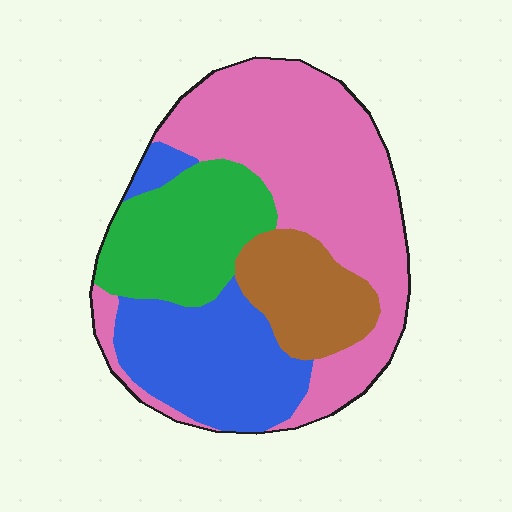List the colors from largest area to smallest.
From largest to smallest: pink, blue, green, brown.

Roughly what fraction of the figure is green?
Green takes up about one fifth (1/5) of the figure.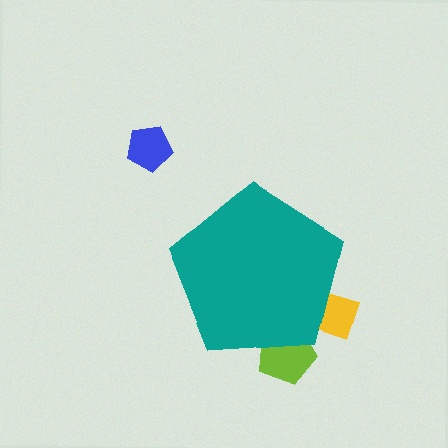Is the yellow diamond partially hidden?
Yes, the yellow diamond is partially hidden behind the teal pentagon.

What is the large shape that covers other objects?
A teal pentagon.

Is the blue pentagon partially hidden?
No, the blue pentagon is fully visible.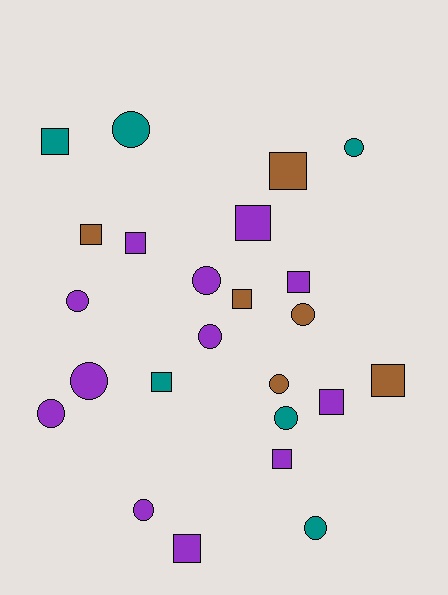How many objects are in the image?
There are 24 objects.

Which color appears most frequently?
Purple, with 12 objects.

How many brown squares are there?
There are 4 brown squares.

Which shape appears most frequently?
Square, with 12 objects.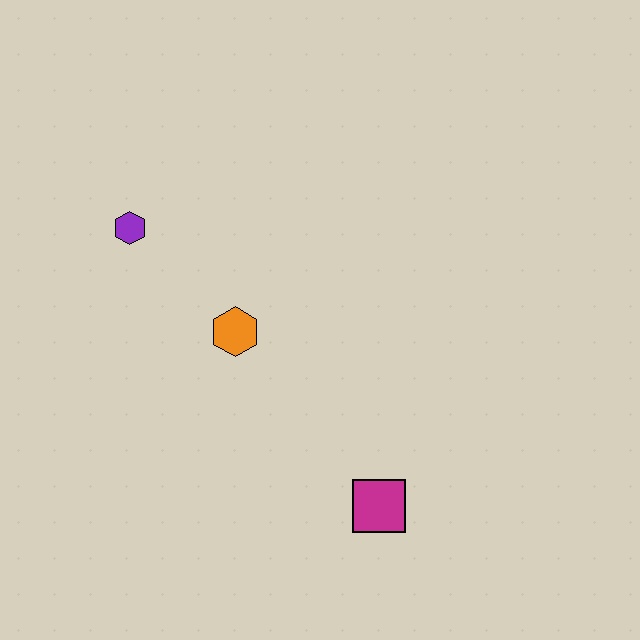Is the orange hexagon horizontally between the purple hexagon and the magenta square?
Yes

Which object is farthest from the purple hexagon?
The magenta square is farthest from the purple hexagon.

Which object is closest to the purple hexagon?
The orange hexagon is closest to the purple hexagon.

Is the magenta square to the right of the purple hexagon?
Yes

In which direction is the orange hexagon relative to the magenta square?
The orange hexagon is above the magenta square.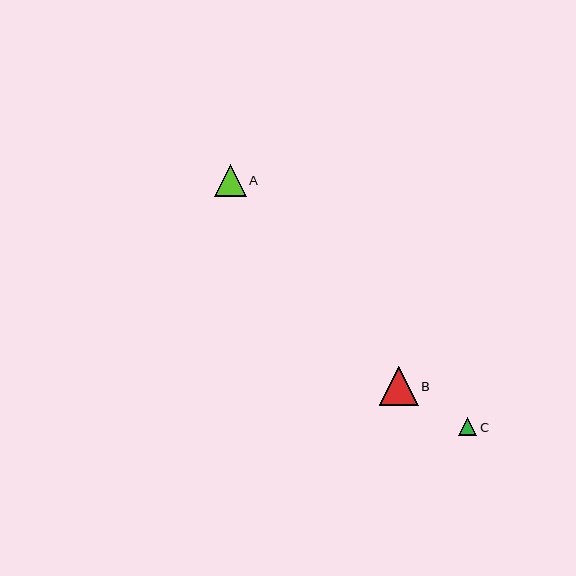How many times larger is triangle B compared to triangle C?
Triangle B is approximately 2.1 times the size of triangle C.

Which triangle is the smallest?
Triangle C is the smallest with a size of approximately 18 pixels.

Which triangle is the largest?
Triangle B is the largest with a size of approximately 39 pixels.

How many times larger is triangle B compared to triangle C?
Triangle B is approximately 2.1 times the size of triangle C.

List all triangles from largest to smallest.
From largest to smallest: B, A, C.